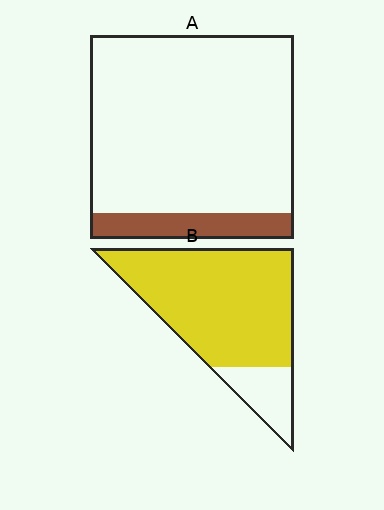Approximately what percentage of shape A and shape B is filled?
A is approximately 15% and B is approximately 85%.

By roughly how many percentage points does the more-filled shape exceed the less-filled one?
By roughly 70 percentage points (B over A).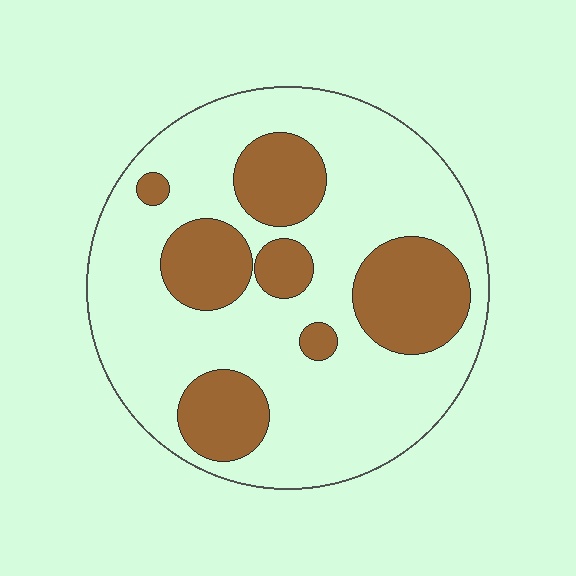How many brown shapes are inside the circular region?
7.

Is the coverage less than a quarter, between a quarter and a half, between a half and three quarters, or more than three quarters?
Between a quarter and a half.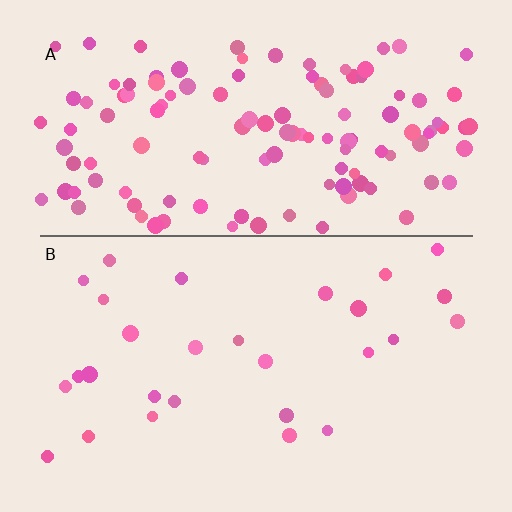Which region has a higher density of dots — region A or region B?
A (the top).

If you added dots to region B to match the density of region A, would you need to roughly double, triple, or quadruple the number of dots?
Approximately quadruple.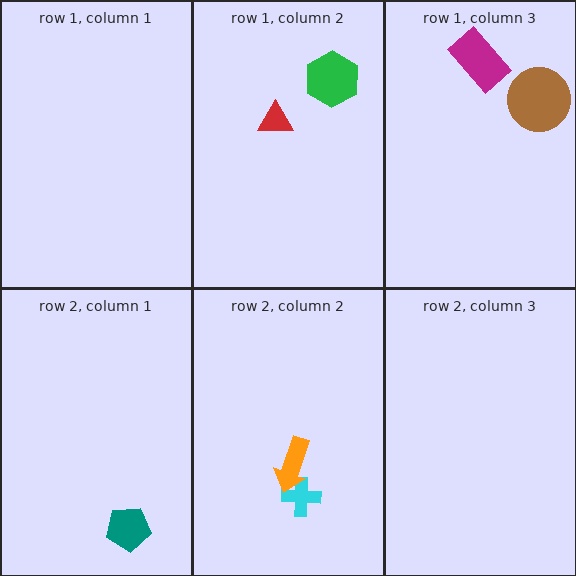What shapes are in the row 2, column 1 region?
The teal pentagon.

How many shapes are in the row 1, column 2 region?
2.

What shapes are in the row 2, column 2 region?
The cyan cross, the orange arrow.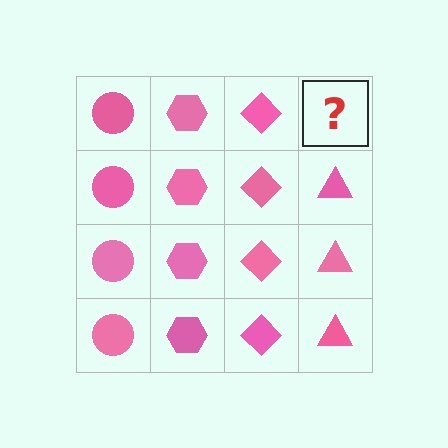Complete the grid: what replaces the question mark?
The question mark should be replaced with a pink triangle.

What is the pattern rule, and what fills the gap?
The rule is that each column has a consistent shape. The gap should be filled with a pink triangle.